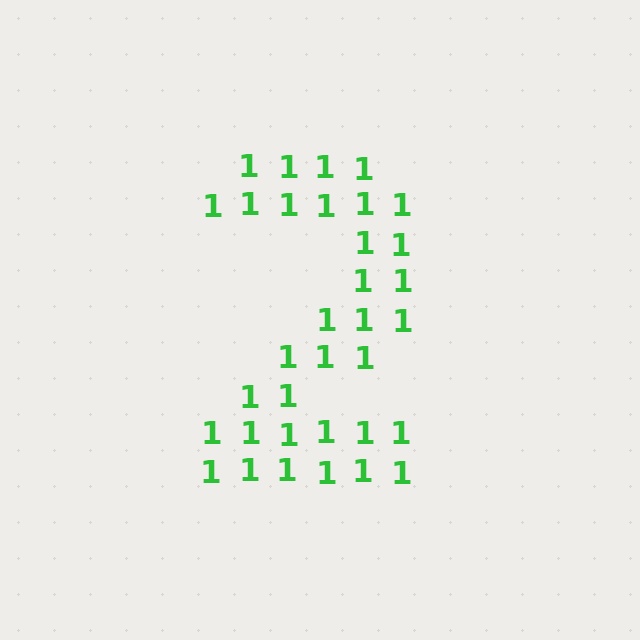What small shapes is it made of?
It is made of small digit 1's.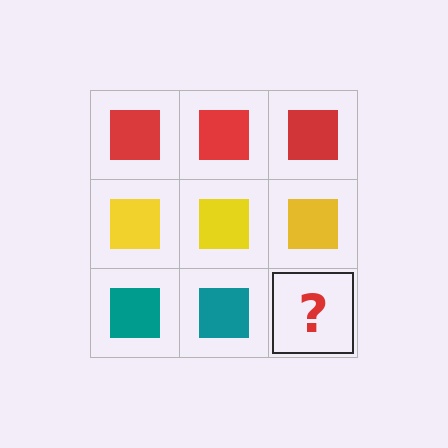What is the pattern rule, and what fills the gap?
The rule is that each row has a consistent color. The gap should be filled with a teal square.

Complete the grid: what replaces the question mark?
The question mark should be replaced with a teal square.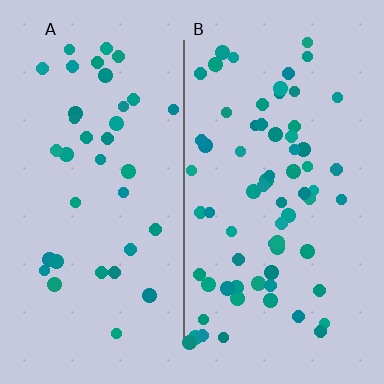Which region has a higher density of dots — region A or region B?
B (the right).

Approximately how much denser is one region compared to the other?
Approximately 1.8× — region B over region A.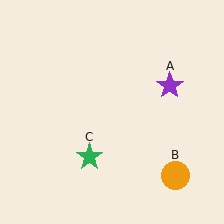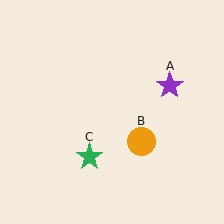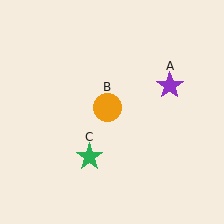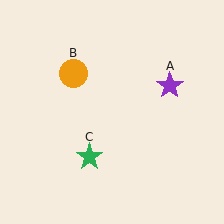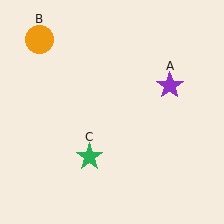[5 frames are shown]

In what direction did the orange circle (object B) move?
The orange circle (object B) moved up and to the left.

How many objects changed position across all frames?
1 object changed position: orange circle (object B).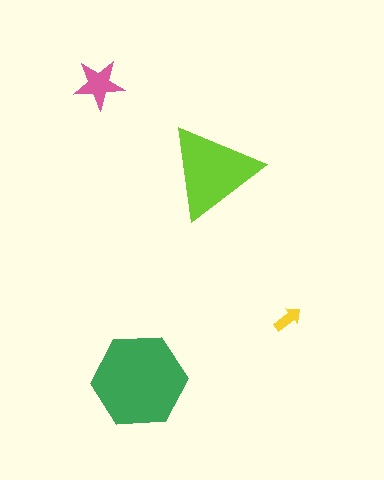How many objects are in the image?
There are 4 objects in the image.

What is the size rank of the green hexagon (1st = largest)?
1st.